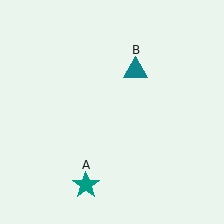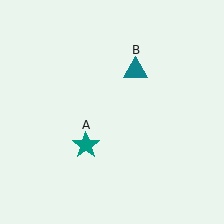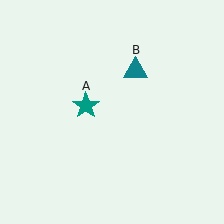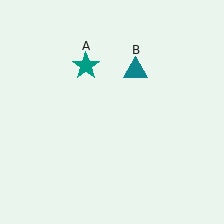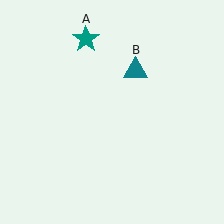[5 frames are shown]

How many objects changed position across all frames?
1 object changed position: teal star (object A).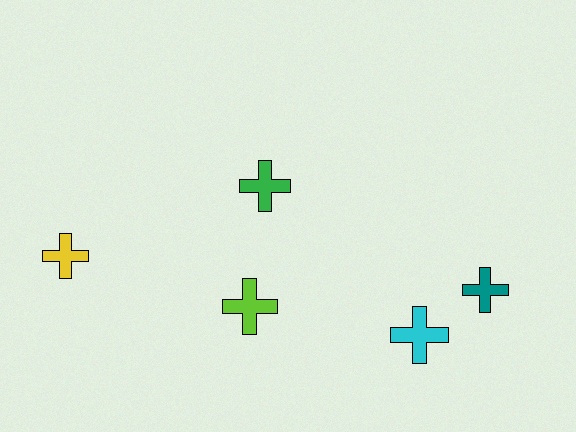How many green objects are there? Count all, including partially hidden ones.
There is 1 green object.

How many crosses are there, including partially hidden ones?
There are 5 crosses.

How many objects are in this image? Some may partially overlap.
There are 5 objects.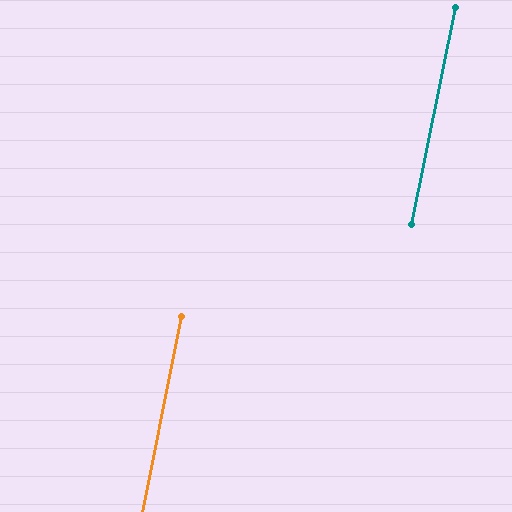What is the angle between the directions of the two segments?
Approximately 0 degrees.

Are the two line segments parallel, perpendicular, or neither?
Parallel — their directions differ by only 0.1°.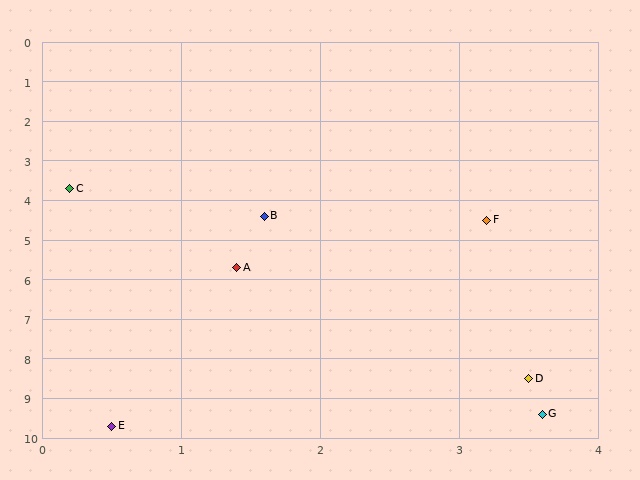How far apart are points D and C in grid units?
Points D and C are about 5.8 grid units apart.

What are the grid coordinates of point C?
Point C is at approximately (0.2, 3.7).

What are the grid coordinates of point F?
Point F is at approximately (3.2, 4.5).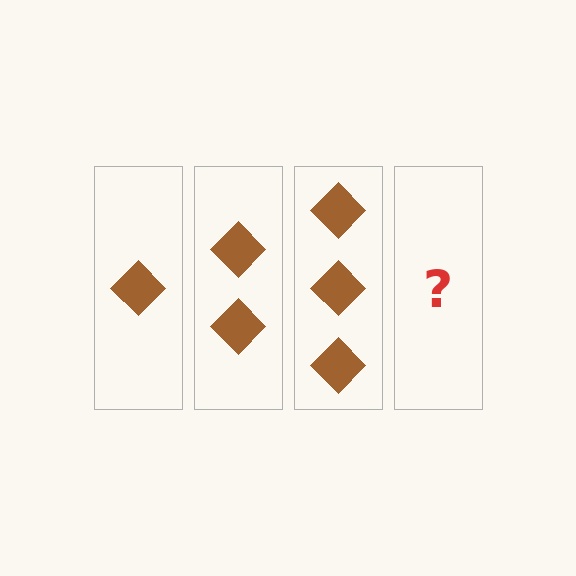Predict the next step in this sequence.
The next step is 4 diamonds.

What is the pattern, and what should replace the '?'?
The pattern is that each step adds one more diamond. The '?' should be 4 diamonds.